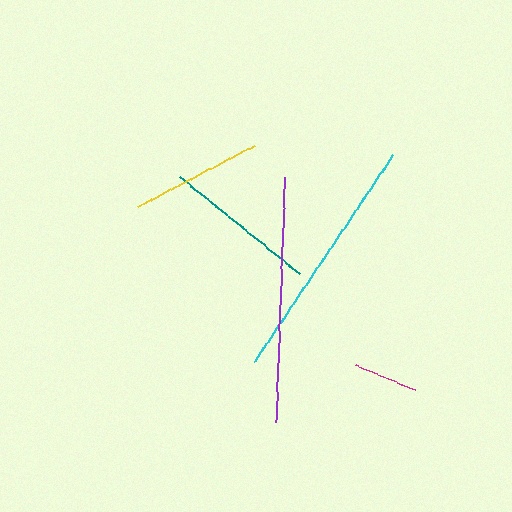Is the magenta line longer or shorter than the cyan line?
The cyan line is longer than the magenta line.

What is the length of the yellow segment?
The yellow segment is approximately 132 pixels long.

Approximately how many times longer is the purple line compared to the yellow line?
The purple line is approximately 1.9 times the length of the yellow line.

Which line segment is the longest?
The cyan line is the longest at approximately 250 pixels.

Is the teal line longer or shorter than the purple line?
The purple line is longer than the teal line.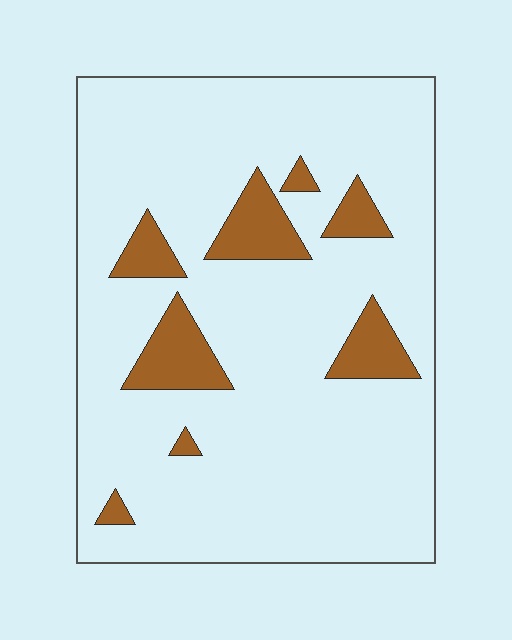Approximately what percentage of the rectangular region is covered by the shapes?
Approximately 15%.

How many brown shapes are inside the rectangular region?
8.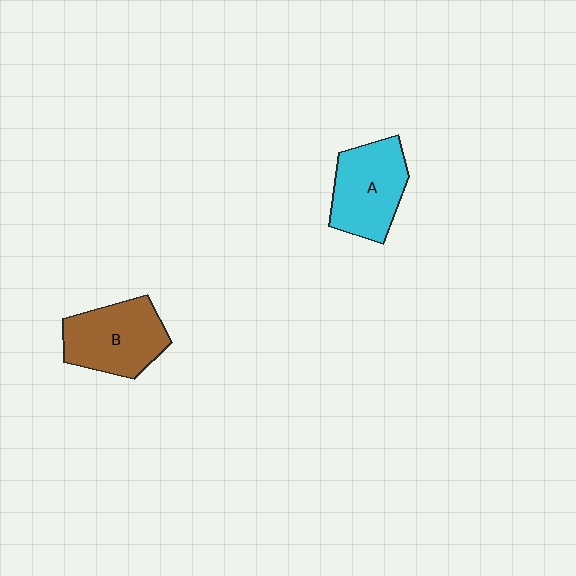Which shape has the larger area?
Shape B (brown).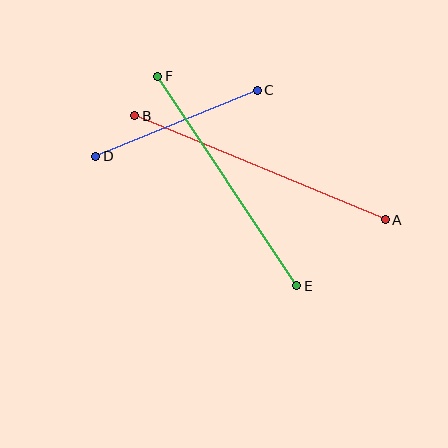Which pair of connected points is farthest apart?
Points A and B are farthest apart.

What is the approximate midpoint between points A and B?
The midpoint is at approximately (260, 168) pixels.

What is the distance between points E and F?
The distance is approximately 251 pixels.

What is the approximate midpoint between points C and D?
The midpoint is at approximately (176, 123) pixels.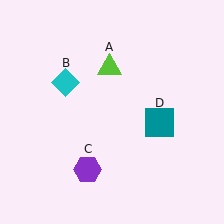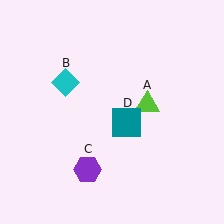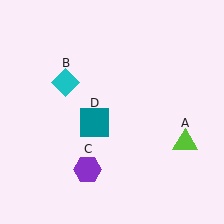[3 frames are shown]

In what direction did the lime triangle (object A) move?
The lime triangle (object A) moved down and to the right.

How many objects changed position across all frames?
2 objects changed position: lime triangle (object A), teal square (object D).